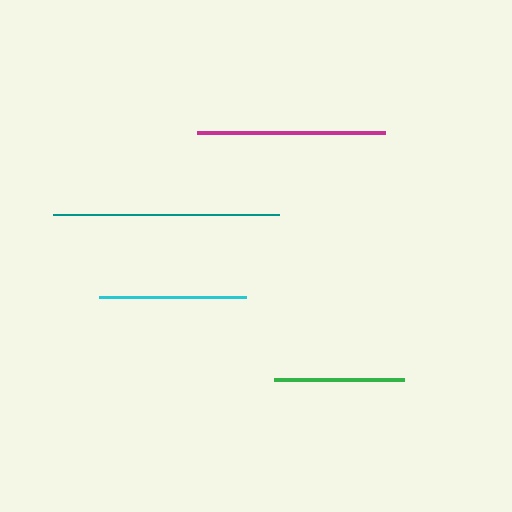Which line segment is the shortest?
The green line is the shortest at approximately 130 pixels.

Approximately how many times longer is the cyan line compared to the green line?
The cyan line is approximately 1.1 times the length of the green line.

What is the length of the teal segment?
The teal segment is approximately 226 pixels long.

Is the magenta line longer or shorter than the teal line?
The teal line is longer than the magenta line.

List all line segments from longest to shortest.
From longest to shortest: teal, magenta, cyan, green.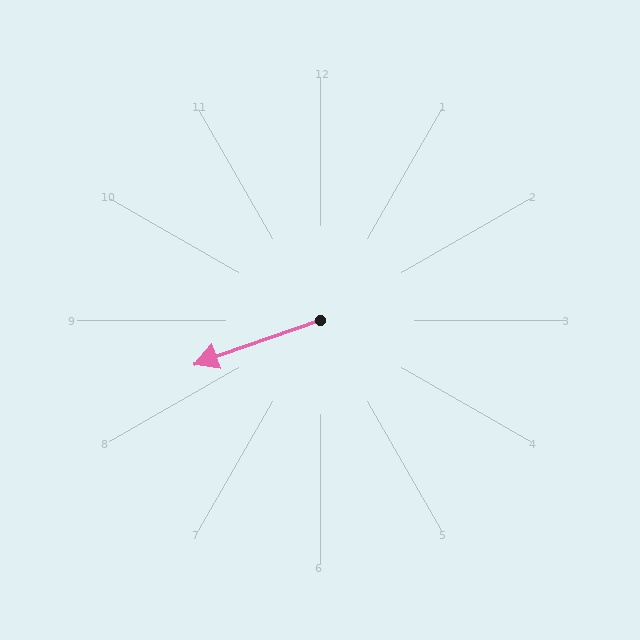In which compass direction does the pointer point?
West.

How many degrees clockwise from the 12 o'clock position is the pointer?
Approximately 251 degrees.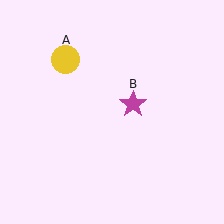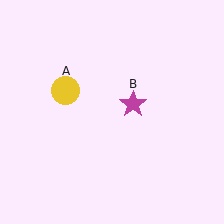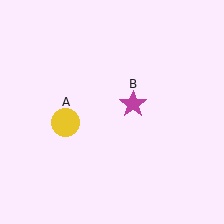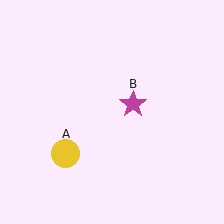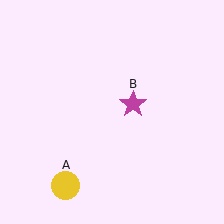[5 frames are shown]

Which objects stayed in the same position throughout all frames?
Magenta star (object B) remained stationary.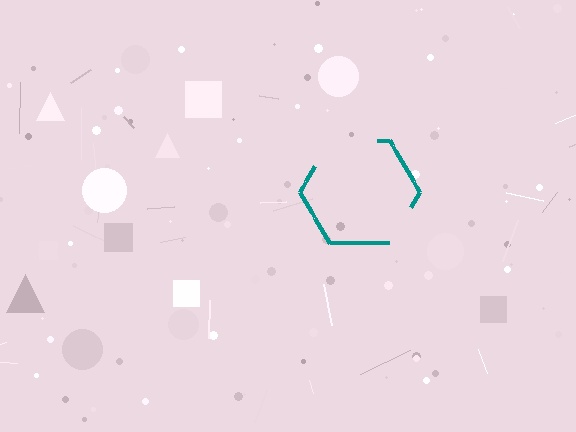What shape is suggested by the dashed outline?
The dashed outline suggests a hexagon.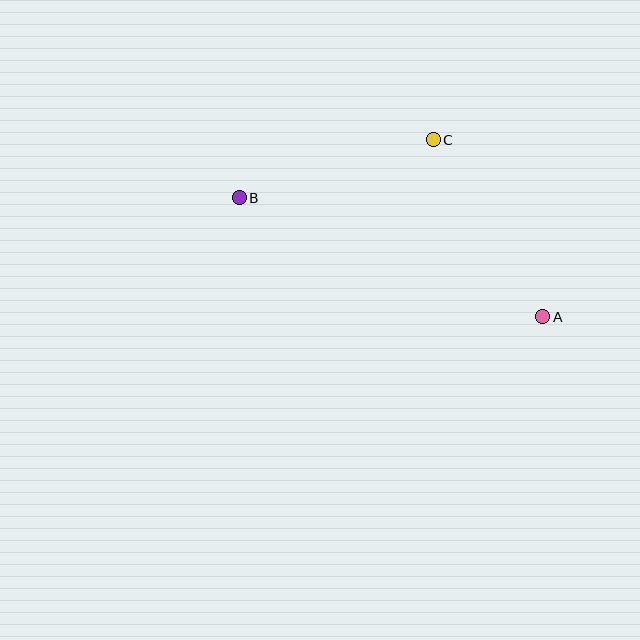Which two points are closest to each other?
Points B and C are closest to each other.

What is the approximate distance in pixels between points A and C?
The distance between A and C is approximately 208 pixels.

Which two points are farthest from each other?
Points A and B are farthest from each other.